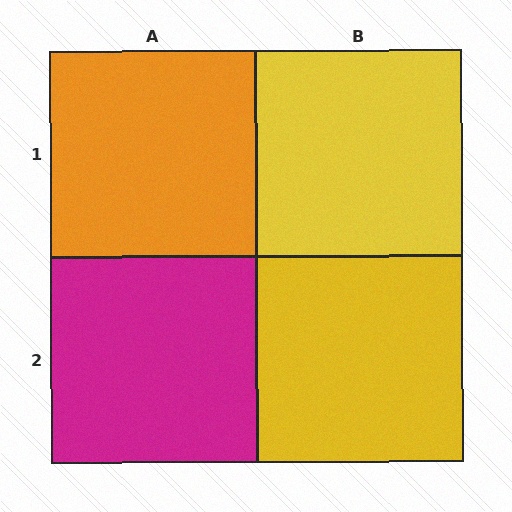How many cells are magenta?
1 cell is magenta.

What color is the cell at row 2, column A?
Magenta.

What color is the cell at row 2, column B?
Yellow.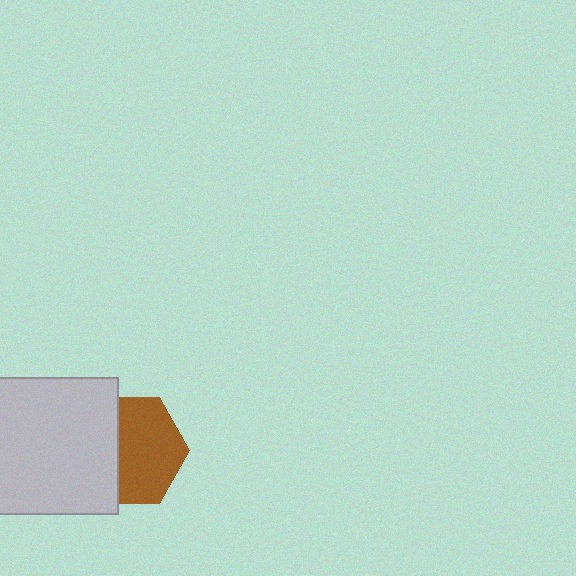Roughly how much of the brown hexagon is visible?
About half of it is visible (roughly 60%).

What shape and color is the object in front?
The object in front is a light gray square.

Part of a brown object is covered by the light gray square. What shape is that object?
It is a hexagon.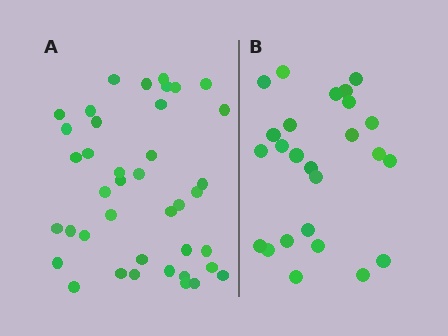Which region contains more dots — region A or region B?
Region A (the left region) has more dots.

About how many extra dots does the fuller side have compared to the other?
Region A has approximately 15 more dots than region B.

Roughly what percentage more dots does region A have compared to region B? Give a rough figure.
About 60% more.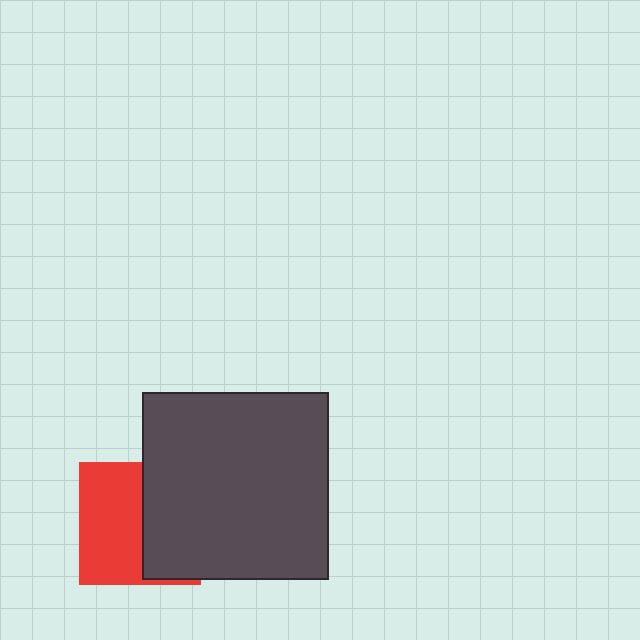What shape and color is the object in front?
The object in front is a dark gray square.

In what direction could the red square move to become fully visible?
The red square could move left. That would shift it out from behind the dark gray square entirely.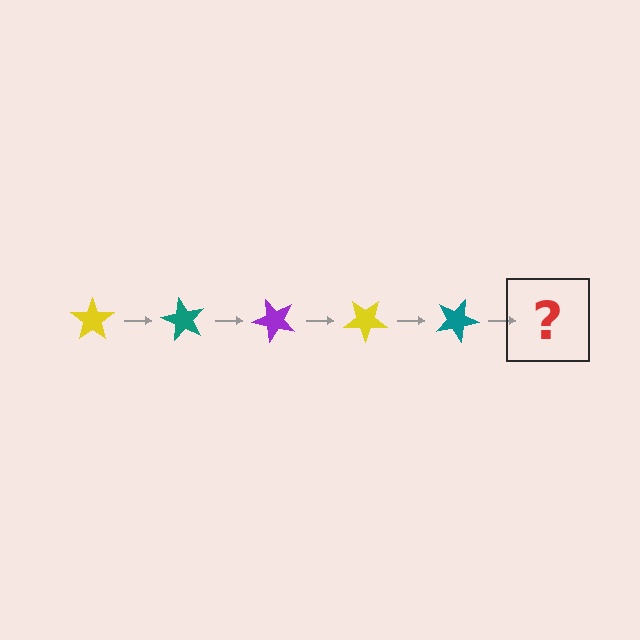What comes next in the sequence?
The next element should be a purple star, rotated 300 degrees from the start.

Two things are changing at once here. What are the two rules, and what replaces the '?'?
The two rules are that it rotates 60 degrees each step and the color cycles through yellow, teal, and purple. The '?' should be a purple star, rotated 300 degrees from the start.